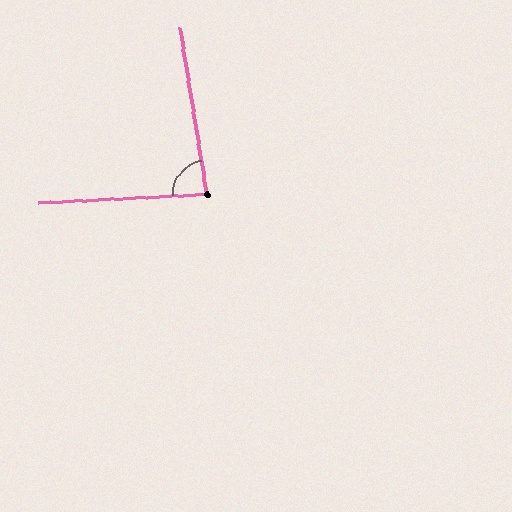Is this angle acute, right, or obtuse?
It is acute.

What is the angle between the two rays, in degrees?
Approximately 84 degrees.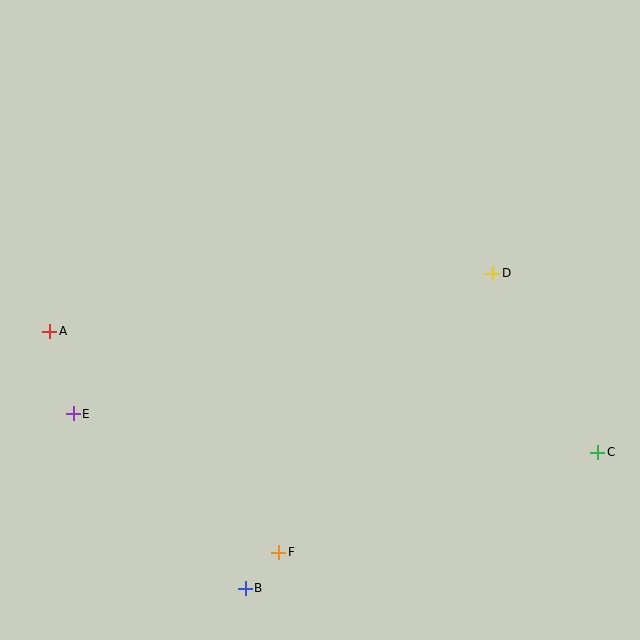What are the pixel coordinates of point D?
Point D is at (493, 273).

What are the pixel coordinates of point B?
Point B is at (245, 588).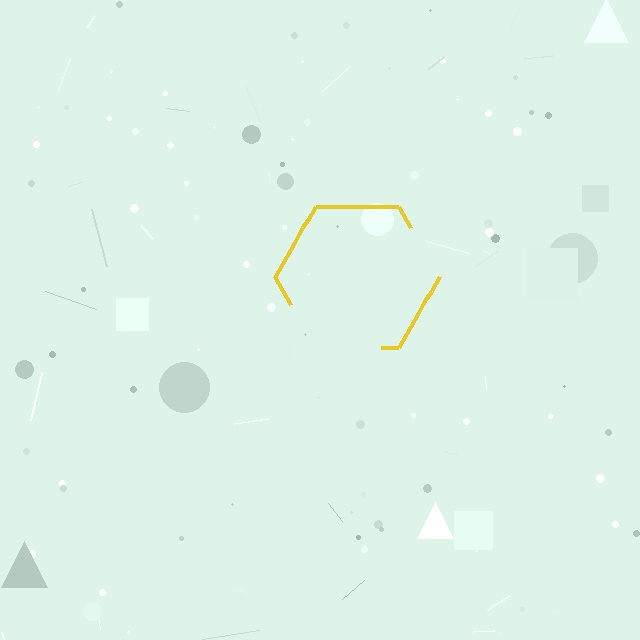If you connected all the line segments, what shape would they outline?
They would outline a hexagon.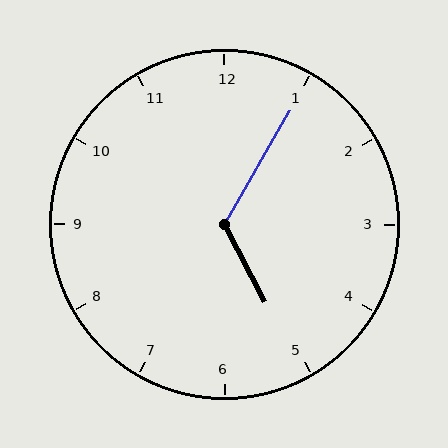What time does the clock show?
5:05.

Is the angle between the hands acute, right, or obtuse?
It is obtuse.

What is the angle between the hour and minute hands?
Approximately 122 degrees.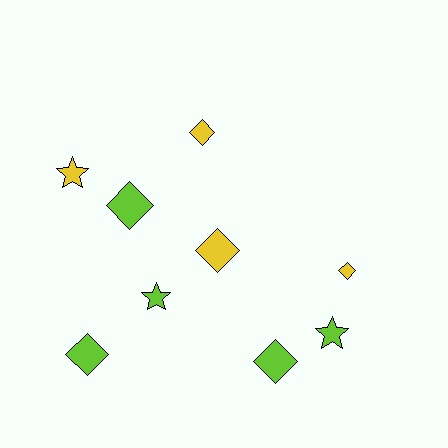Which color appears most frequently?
Lime, with 5 objects.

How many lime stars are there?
There are 2 lime stars.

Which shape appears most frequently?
Diamond, with 6 objects.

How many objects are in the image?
There are 9 objects.